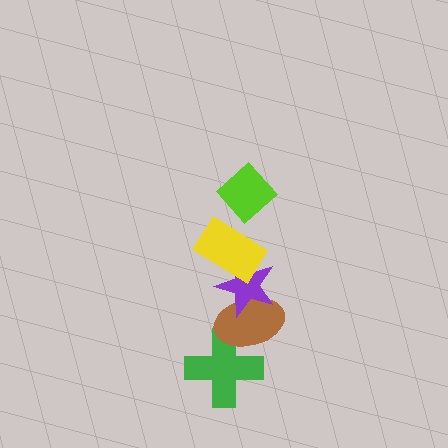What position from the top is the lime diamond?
The lime diamond is 1st from the top.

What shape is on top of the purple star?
The yellow rectangle is on top of the purple star.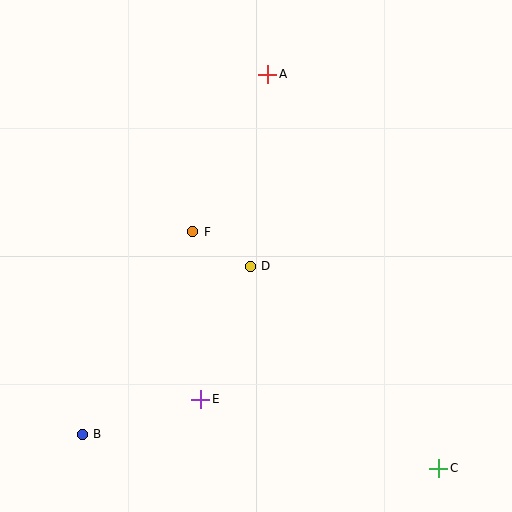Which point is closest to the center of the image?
Point D at (250, 266) is closest to the center.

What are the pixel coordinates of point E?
Point E is at (201, 399).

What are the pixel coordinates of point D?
Point D is at (250, 266).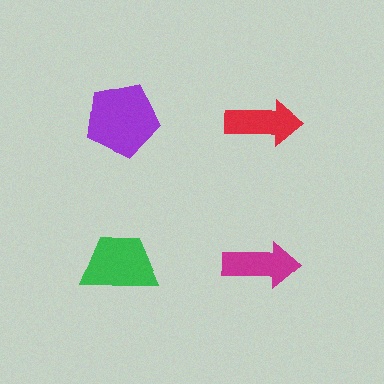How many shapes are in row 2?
2 shapes.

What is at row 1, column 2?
A red arrow.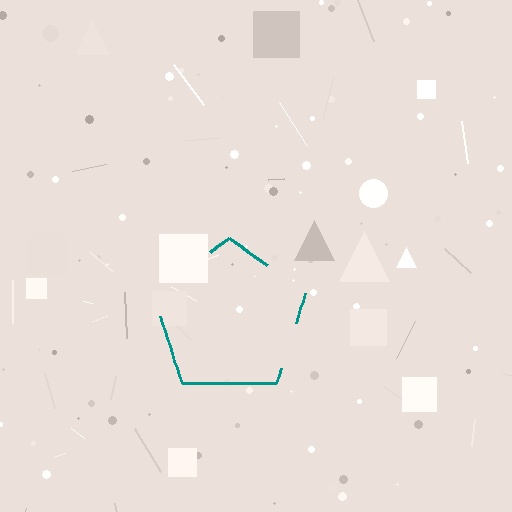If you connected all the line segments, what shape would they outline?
They would outline a pentagon.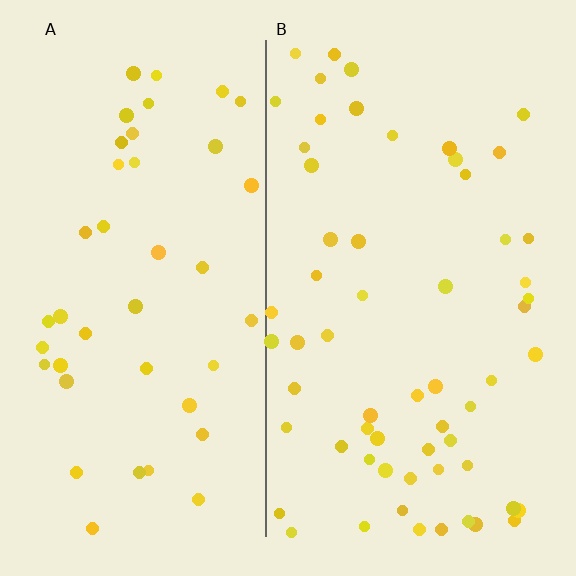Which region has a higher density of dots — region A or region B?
B (the right).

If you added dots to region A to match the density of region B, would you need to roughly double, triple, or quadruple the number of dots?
Approximately double.